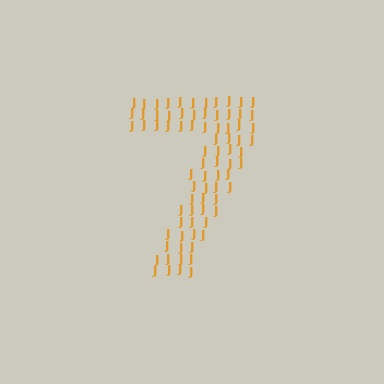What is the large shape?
The large shape is the digit 7.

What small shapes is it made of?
It is made of small letter J's.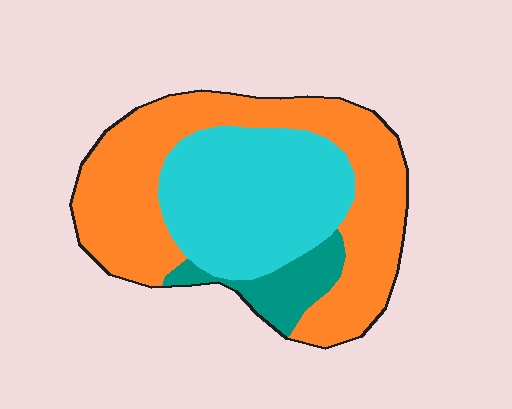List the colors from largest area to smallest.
From largest to smallest: orange, cyan, teal.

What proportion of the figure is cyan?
Cyan covers about 35% of the figure.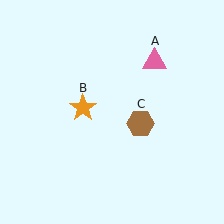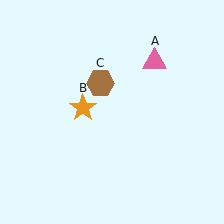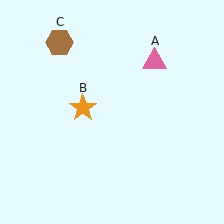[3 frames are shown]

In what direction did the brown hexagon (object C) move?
The brown hexagon (object C) moved up and to the left.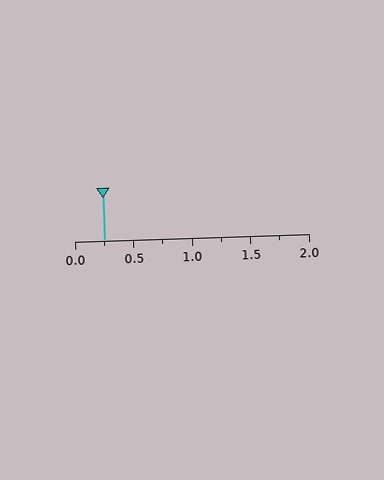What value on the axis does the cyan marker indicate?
The marker indicates approximately 0.25.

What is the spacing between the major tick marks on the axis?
The major ticks are spaced 0.5 apart.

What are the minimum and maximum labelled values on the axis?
The axis runs from 0.0 to 2.0.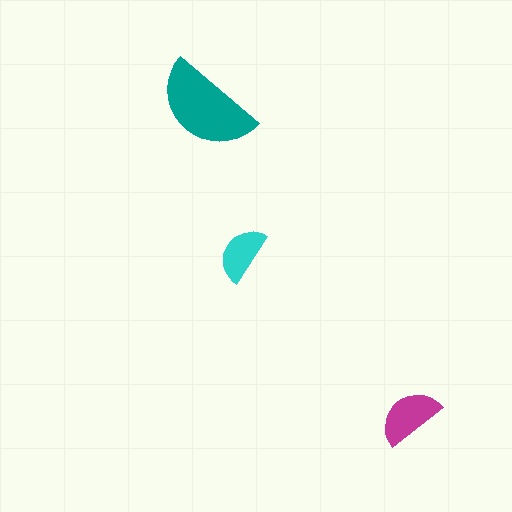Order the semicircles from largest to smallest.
the teal one, the magenta one, the cyan one.